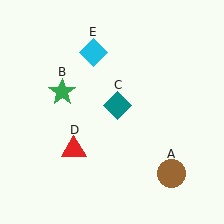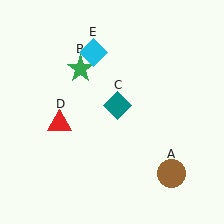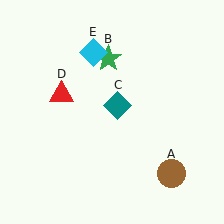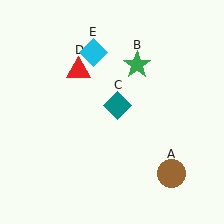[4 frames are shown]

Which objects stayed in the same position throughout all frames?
Brown circle (object A) and teal diamond (object C) and cyan diamond (object E) remained stationary.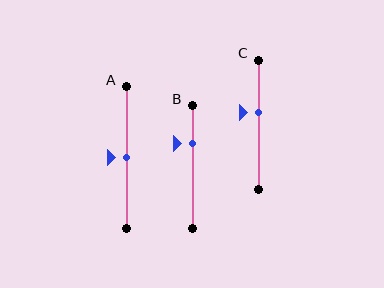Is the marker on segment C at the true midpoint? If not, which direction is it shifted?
No, the marker on segment C is shifted upward by about 10% of the segment length.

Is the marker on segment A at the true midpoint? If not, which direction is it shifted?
Yes, the marker on segment A is at the true midpoint.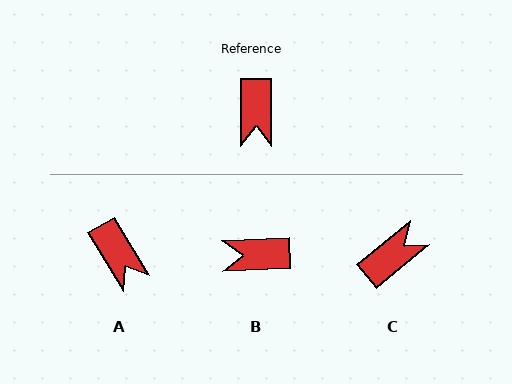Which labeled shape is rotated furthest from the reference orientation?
C, about 129 degrees away.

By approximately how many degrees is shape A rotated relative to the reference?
Approximately 31 degrees counter-clockwise.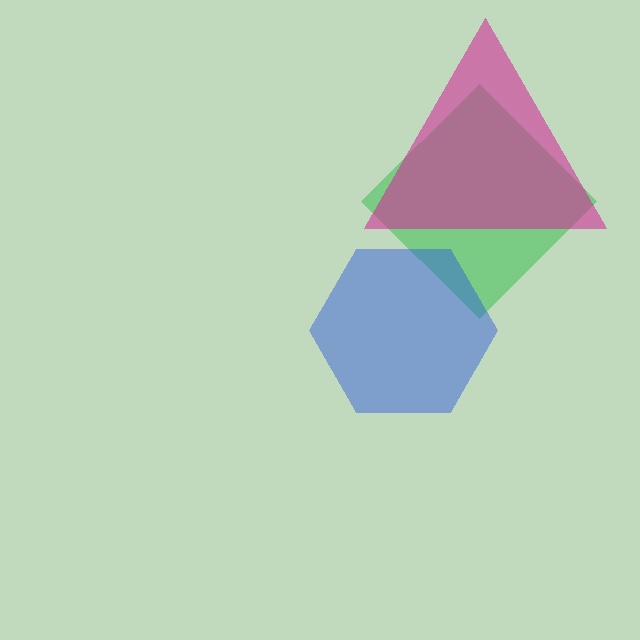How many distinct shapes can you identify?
There are 3 distinct shapes: a green diamond, a blue hexagon, a magenta triangle.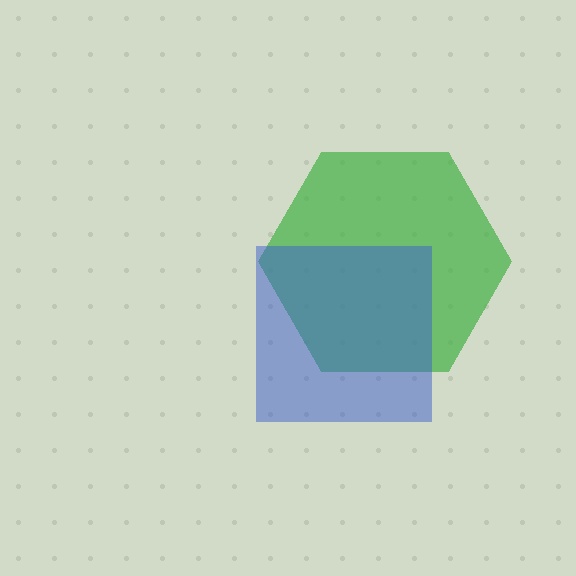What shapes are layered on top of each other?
The layered shapes are: a green hexagon, a blue square.